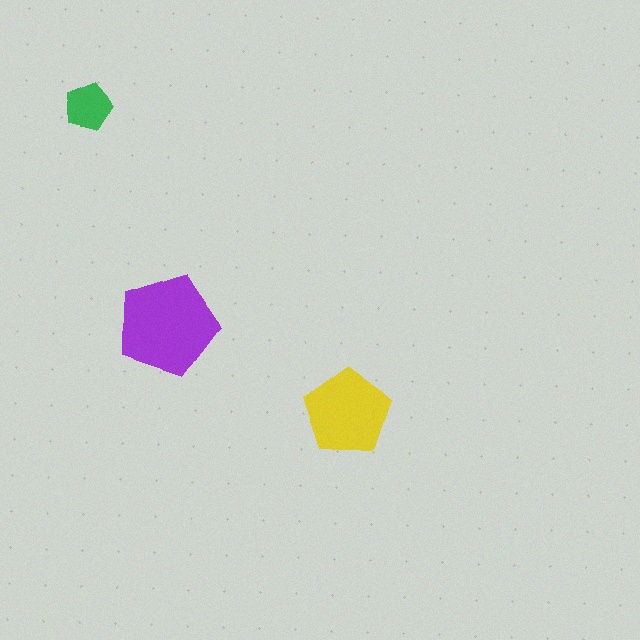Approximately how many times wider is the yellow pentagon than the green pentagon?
About 2 times wider.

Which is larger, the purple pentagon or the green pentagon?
The purple one.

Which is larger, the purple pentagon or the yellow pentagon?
The purple one.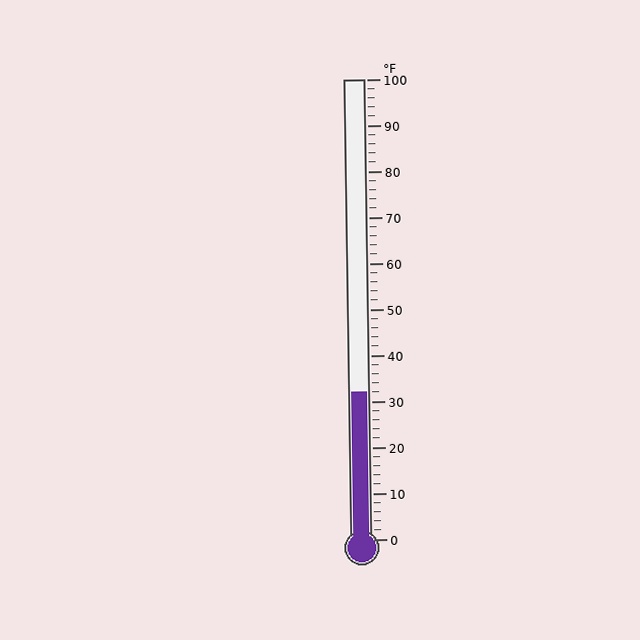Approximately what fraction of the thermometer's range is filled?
The thermometer is filled to approximately 30% of its range.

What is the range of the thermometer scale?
The thermometer scale ranges from 0°F to 100°F.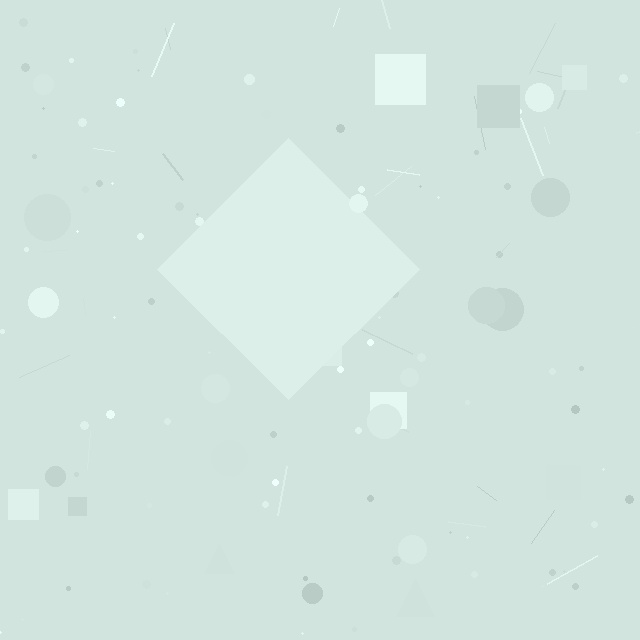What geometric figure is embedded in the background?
A diamond is embedded in the background.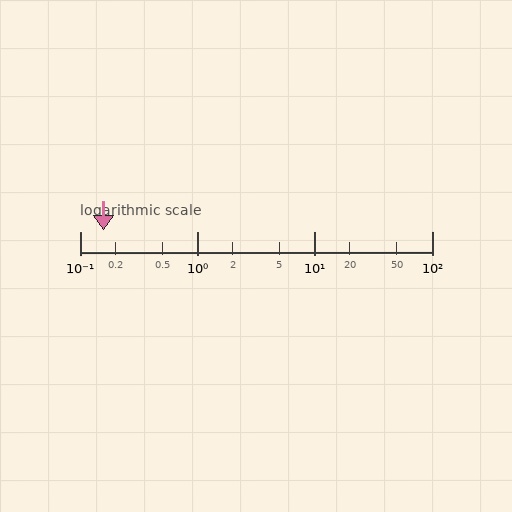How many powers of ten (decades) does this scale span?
The scale spans 3 decades, from 0.1 to 100.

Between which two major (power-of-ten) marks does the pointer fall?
The pointer is between 0.1 and 1.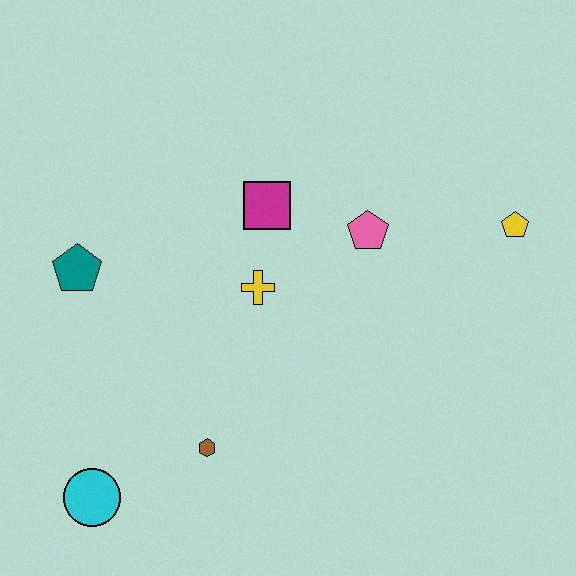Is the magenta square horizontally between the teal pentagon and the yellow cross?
No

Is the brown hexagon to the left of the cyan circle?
No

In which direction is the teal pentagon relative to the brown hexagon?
The teal pentagon is above the brown hexagon.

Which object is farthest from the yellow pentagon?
The cyan circle is farthest from the yellow pentagon.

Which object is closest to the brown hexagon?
The cyan circle is closest to the brown hexagon.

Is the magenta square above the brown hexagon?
Yes